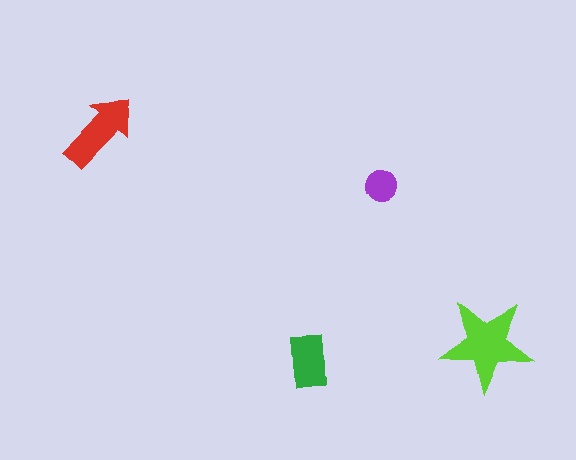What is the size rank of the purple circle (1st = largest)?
4th.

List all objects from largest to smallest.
The lime star, the red arrow, the green rectangle, the purple circle.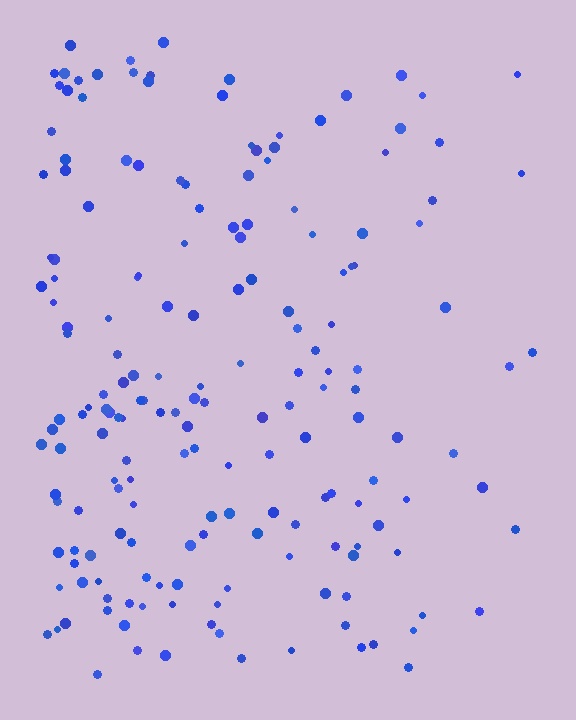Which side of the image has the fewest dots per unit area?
The right.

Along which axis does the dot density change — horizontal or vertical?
Horizontal.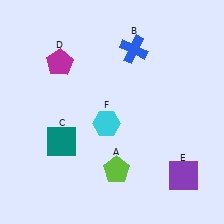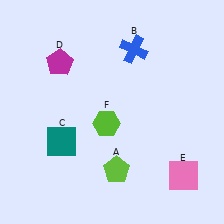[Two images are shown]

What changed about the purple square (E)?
In Image 1, E is purple. In Image 2, it changed to pink.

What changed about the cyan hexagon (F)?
In Image 1, F is cyan. In Image 2, it changed to lime.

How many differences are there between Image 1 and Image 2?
There are 2 differences between the two images.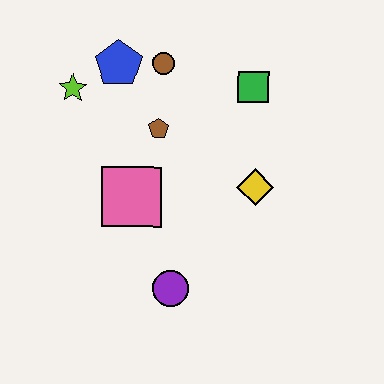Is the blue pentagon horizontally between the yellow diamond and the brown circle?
No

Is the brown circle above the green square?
Yes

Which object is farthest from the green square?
The purple circle is farthest from the green square.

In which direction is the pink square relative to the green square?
The pink square is to the left of the green square.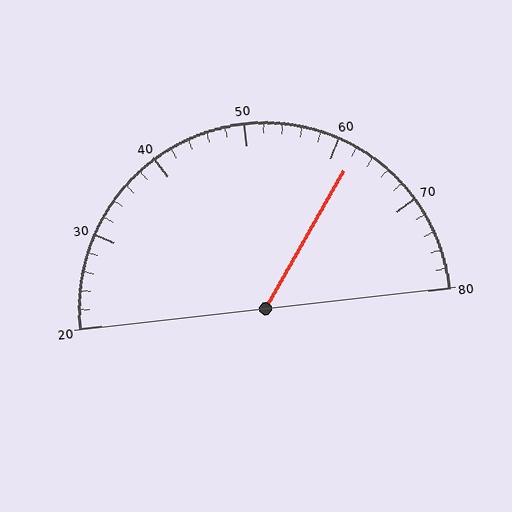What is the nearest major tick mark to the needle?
The nearest major tick mark is 60.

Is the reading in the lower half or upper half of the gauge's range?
The reading is in the upper half of the range (20 to 80).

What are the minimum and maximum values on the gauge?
The gauge ranges from 20 to 80.